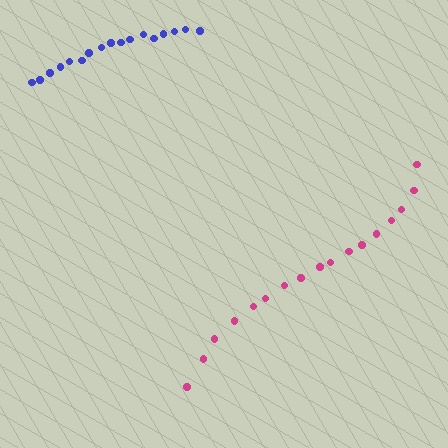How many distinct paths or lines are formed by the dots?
There are 2 distinct paths.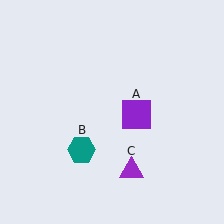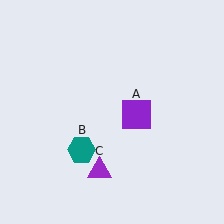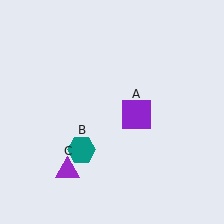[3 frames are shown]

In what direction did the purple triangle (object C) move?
The purple triangle (object C) moved left.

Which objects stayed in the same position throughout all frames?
Purple square (object A) and teal hexagon (object B) remained stationary.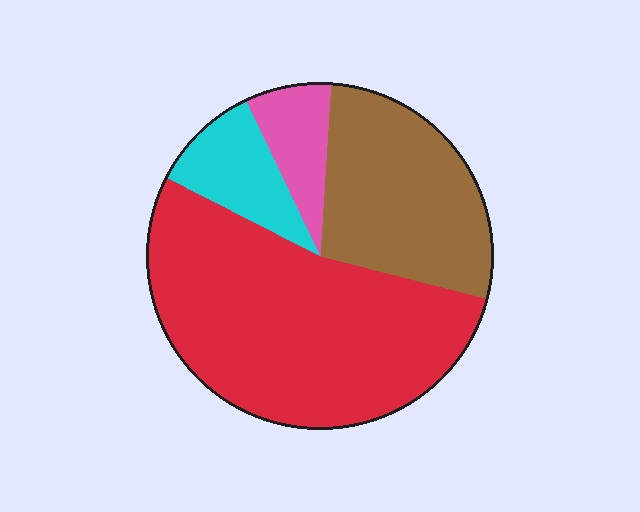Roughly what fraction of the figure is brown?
Brown takes up about one quarter (1/4) of the figure.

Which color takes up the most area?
Red, at roughly 55%.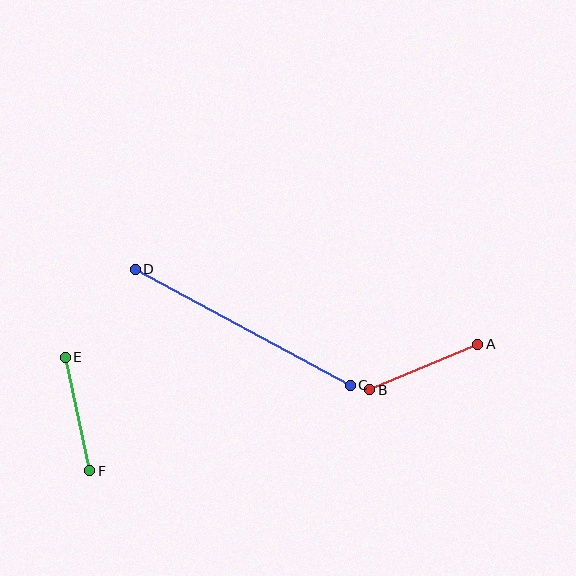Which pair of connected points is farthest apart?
Points C and D are farthest apart.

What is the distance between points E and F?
The distance is approximately 116 pixels.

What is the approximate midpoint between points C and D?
The midpoint is at approximately (243, 327) pixels.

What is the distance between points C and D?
The distance is approximately 244 pixels.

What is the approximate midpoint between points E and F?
The midpoint is at approximately (78, 414) pixels.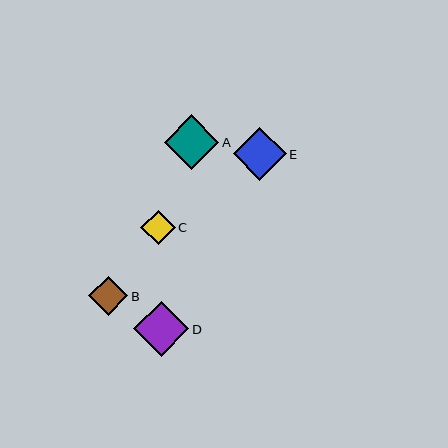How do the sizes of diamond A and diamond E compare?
Diamond A and diamond E are approximately the same size.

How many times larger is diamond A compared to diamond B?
Diamond A is approximately 1.4 times the size of diamond B.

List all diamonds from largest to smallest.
From largest to smallest: D, A, E, B, C.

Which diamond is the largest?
Diamond D is the largest with a size of approximately 55 pixels.